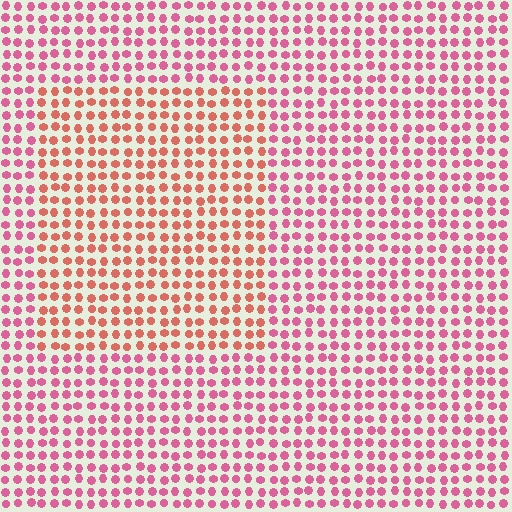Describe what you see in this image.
The image is filled with small pink elements in a uniform arrangement. A rectangle-shaped region is visible where the elements are tinted to a slightly different hue, forming a subtle color boundary.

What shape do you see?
I see a rectangle.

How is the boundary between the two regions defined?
The boundary is defined purely by a slight shift in hue (about 34 degrees). Spacing, size, and orientation are identical on both sides.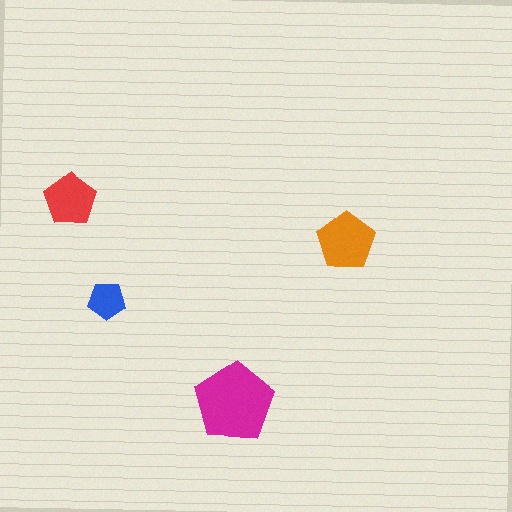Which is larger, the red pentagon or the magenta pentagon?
The magenta one.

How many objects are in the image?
There are 4 objects in the image.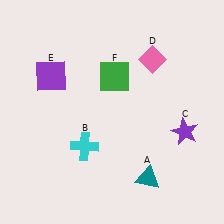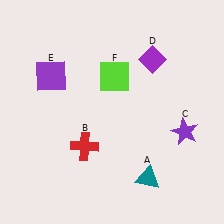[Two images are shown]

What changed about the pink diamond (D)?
In Image 1, D is pink. In Image 2, it changed to purple.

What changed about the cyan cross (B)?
In Image 1, B is cyan. In Image 2, it changed to red.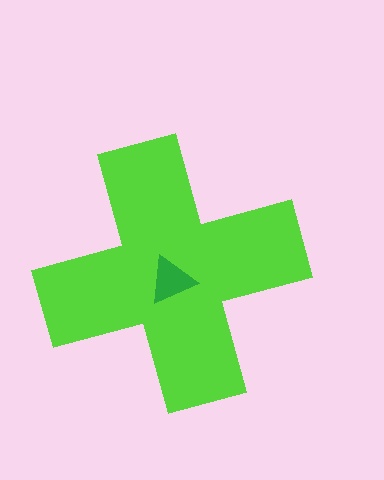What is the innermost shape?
The green triangle.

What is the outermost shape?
The lime cross.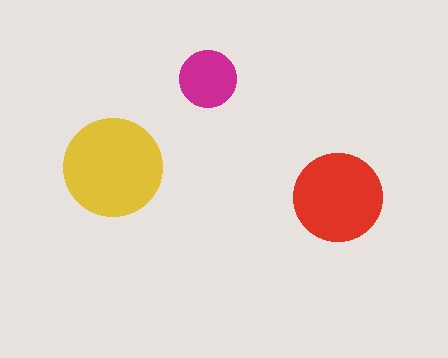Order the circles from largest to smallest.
the yellow one, the red one, the magenta one.